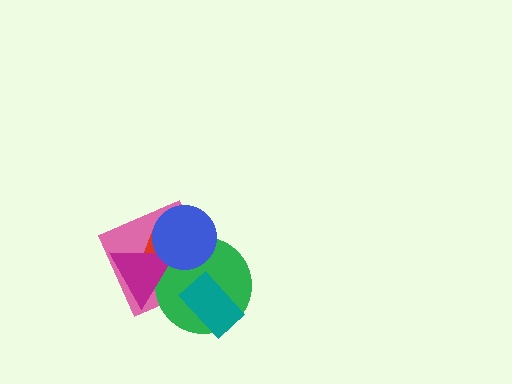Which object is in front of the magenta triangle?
The blue circle is in front of the magenta triangle.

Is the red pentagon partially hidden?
Yes, it is partially covered by another shape.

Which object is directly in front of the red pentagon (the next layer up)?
The green circle is directly in front of the red pentagon.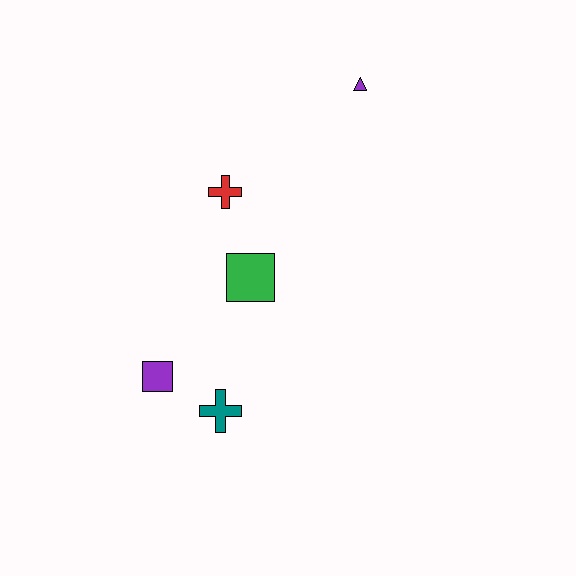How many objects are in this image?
There are 5 objects.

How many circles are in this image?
There are no circles.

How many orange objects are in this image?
There are no orange objects.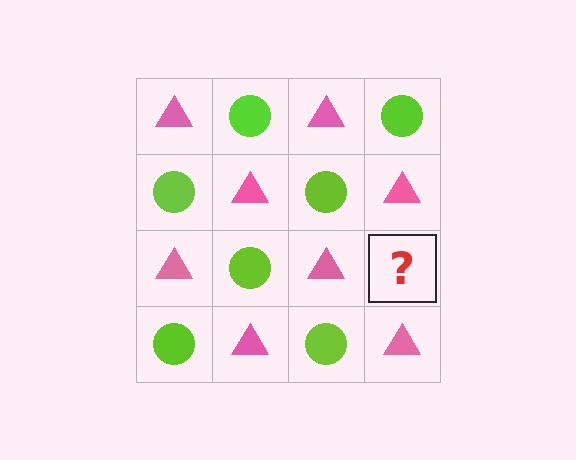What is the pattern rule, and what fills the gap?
The rule is that it alternates pink triangle and lime circle in a checkerboard pattern. The gap should be filled with a lime circle.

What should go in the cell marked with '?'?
The missing cell should contain a lime circle.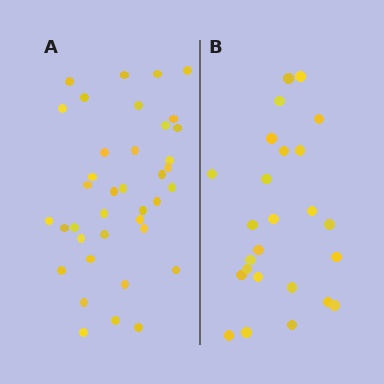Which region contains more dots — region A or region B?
Region A (the left region) has more dots.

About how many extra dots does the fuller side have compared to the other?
Region A has approximately 15 more dots than region B.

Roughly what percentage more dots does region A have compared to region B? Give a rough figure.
About 50% more.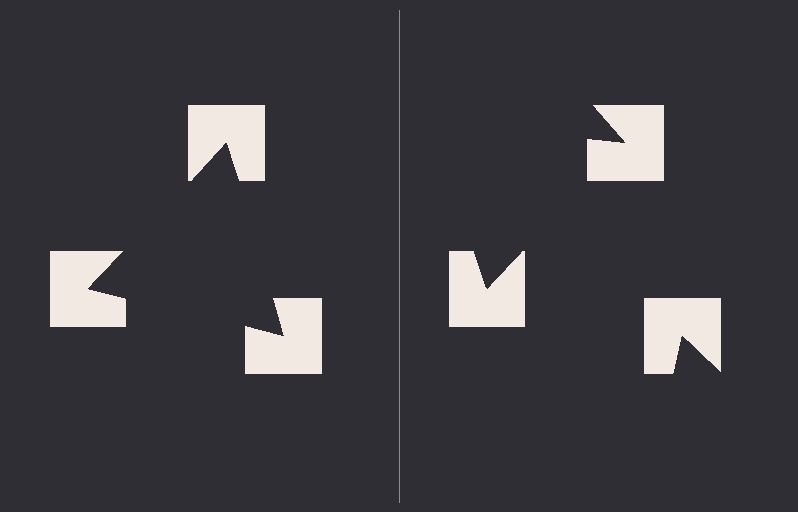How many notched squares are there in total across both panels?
6 — 3 on each side.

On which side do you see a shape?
An illusory triangle appears on the left side. On the right side the wedge cuts are rotated, so no coherent shape forms.